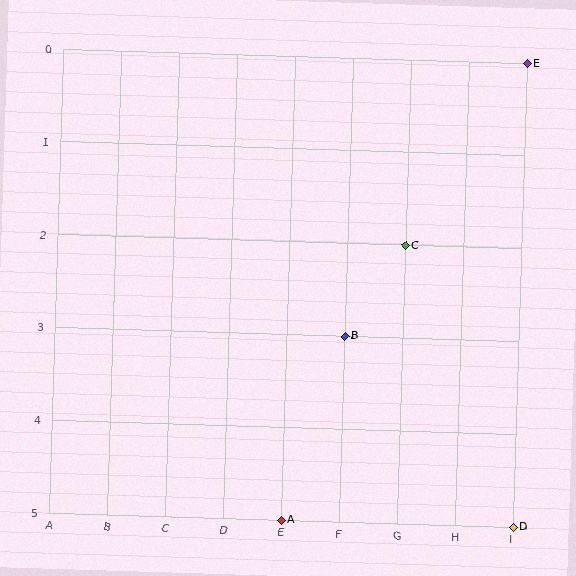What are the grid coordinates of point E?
Point E is at grid coordinates (I, 0).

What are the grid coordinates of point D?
Point D is at grid coordinates (I, 5).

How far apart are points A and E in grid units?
Points A and E are 4 columns and 5 rows apart (about 6.4 grid units diagonally).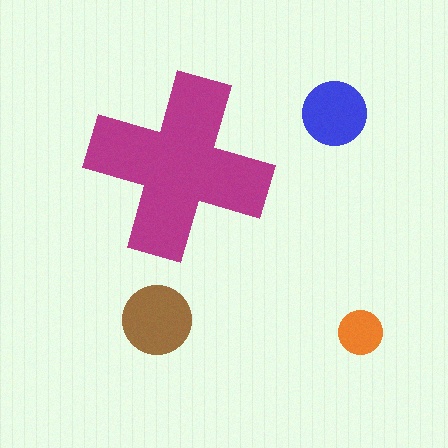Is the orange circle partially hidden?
No, the orange circle is fully visible.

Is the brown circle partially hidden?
No, the brown circle is fully visible.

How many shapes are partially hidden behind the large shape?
0 shapes are partially hidden.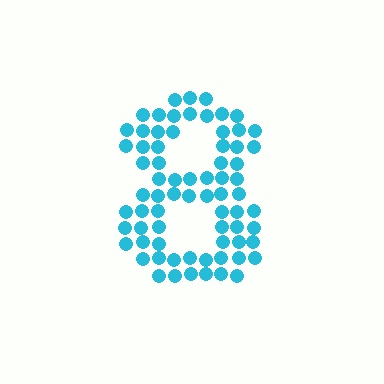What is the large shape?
The large shape is the digit 8.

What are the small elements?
The small elements are circles.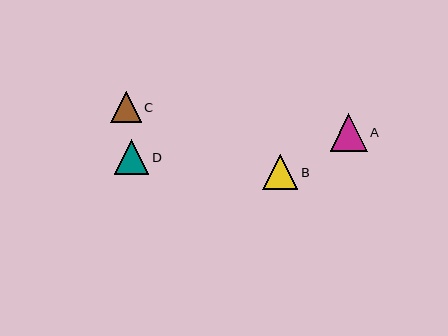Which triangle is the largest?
Triangle A is the largest with a size of approximately 37 pixels.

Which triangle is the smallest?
Triangle C is the smallest with a size of approximately 30 pixels.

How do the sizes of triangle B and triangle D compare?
Triangle B and triangle D are approximately the same size.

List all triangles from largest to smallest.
From largest to smallest: A, B, D, C.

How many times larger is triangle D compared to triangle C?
Triangle D is approximately 1.1 times the size of triangle C.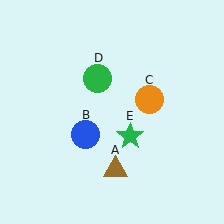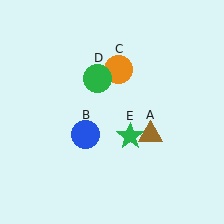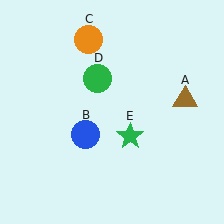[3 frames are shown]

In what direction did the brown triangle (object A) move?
The brown triangle (object A) moved up and to the right.